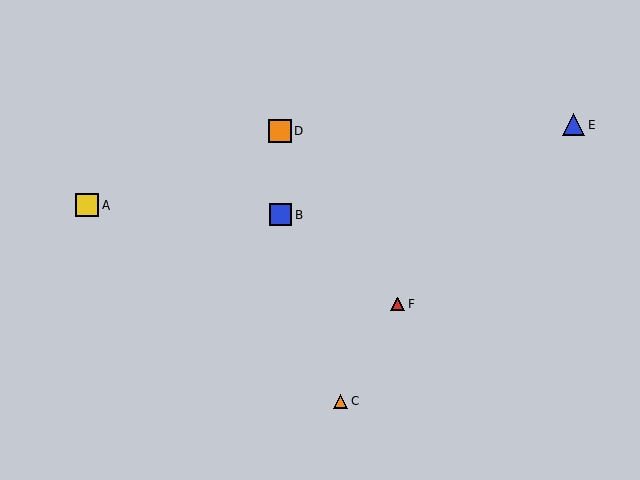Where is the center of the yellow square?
The center of the yellow square is at (88, 205).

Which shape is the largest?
The orange square (labeled D) is the largest.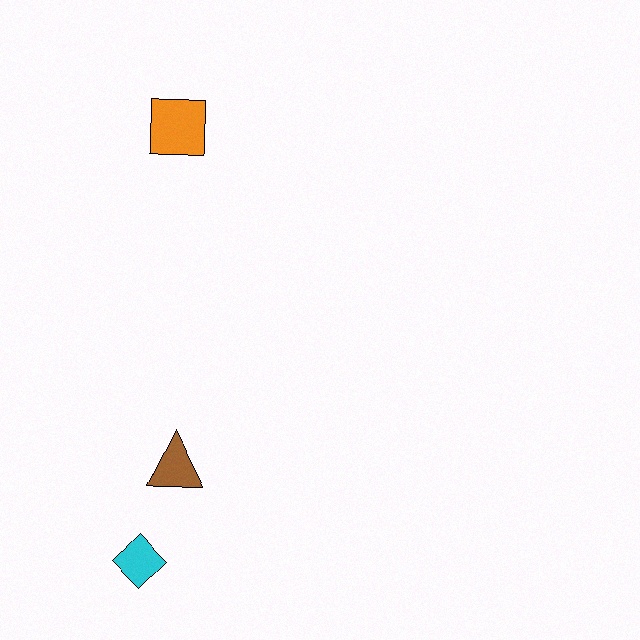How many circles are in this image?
There are no circles.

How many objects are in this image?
There are 3 objects.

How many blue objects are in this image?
There are no blue objects.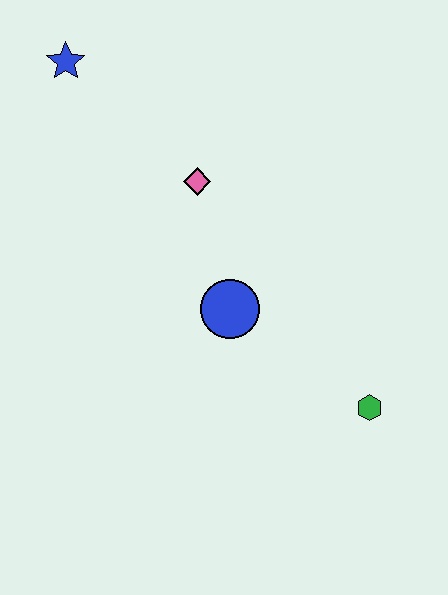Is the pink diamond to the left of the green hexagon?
Yes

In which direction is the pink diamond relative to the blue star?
The pink diamond is to the right of the blue star.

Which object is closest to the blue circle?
The pink diamond is closest to the blue circle.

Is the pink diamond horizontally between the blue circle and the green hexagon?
No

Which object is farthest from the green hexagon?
The blue star is farthest from the green hexagon.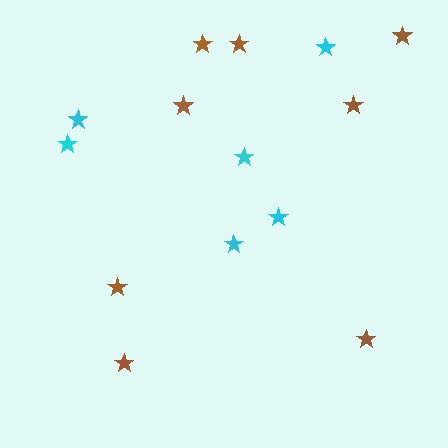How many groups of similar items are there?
There are 2 groups: one group of brown stars (8) and one group of cyan stars (6).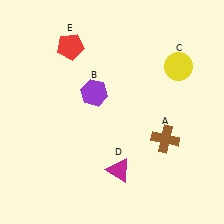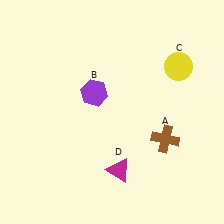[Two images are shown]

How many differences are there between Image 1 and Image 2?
There is 1 difference between the two images.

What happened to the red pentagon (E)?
The red pentagon (E) was removed in Image 2. It was in the top-left area of Image 1.